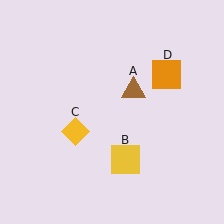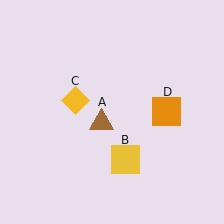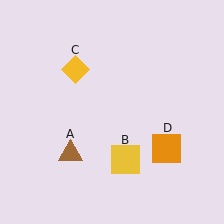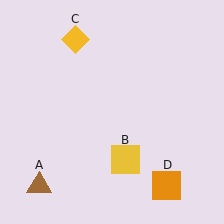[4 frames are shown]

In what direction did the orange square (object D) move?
The orange square (object D) moved down.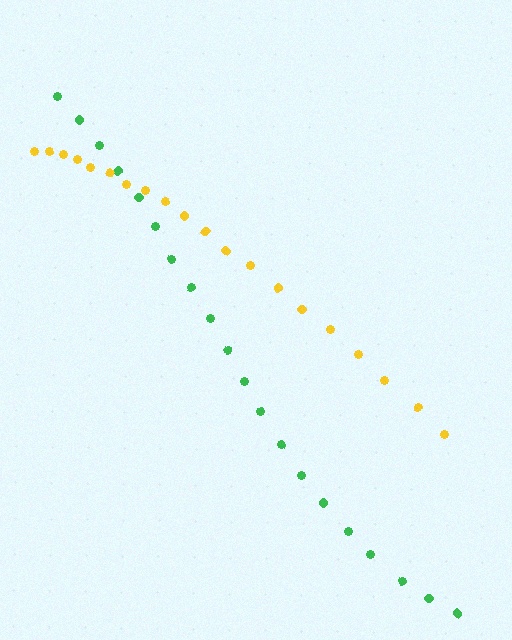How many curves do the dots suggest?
There are 2 distinct paths.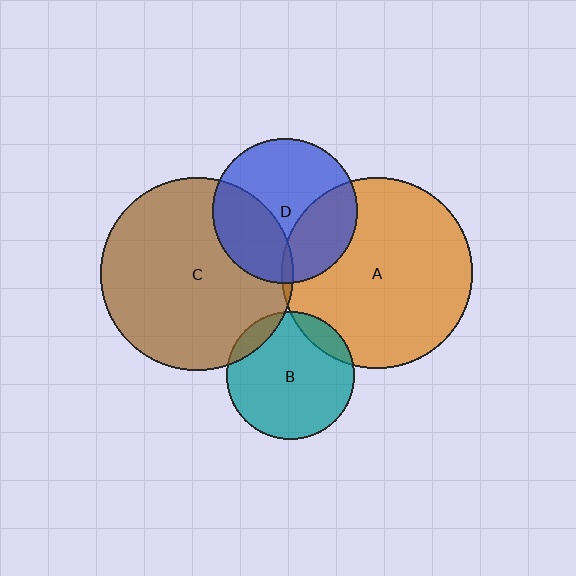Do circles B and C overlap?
Yes.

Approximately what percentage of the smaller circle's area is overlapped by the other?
Approximately 10%.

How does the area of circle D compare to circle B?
Approximately 1.3 times.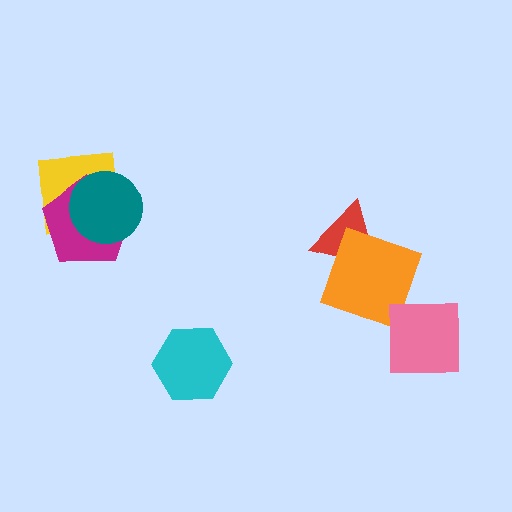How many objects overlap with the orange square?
1 object overlaps with the orange square.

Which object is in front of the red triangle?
The orange square is in front of the red triangle.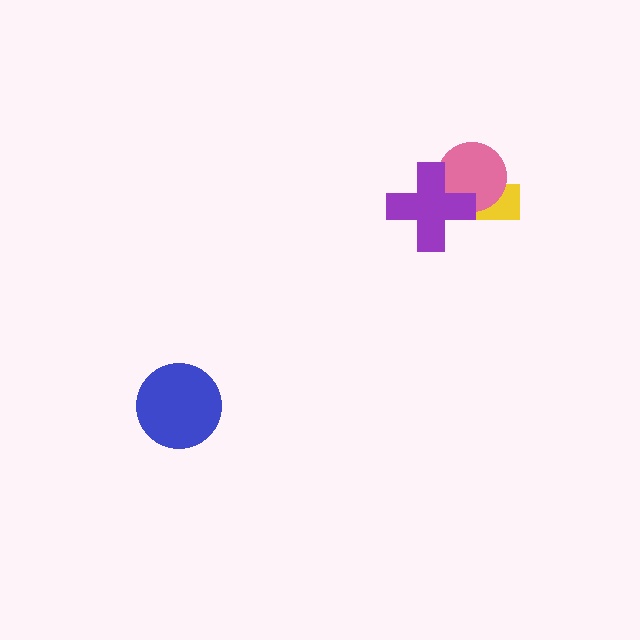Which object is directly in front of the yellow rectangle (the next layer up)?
The pink circle is directly in front of the yellow rectangle.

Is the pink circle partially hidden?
Yes, it is partially covered by another shape.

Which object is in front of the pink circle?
The purple cross is in front of the pink circle.